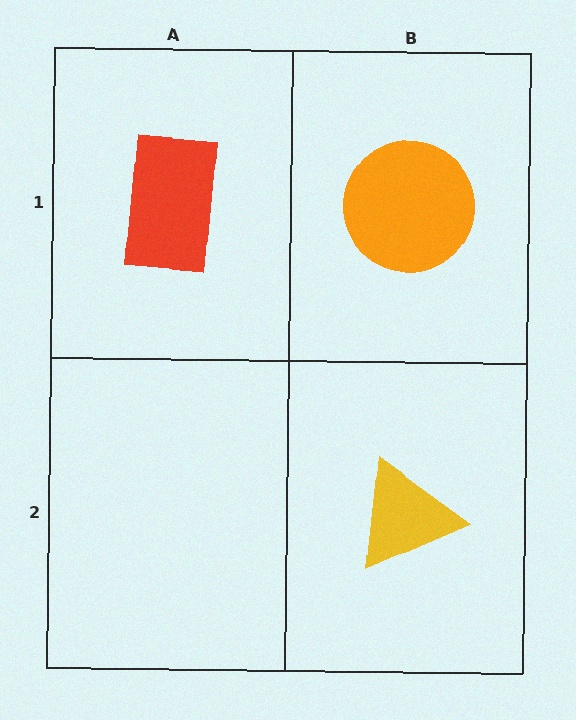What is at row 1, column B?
An orange circle.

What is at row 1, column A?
A red rectangle.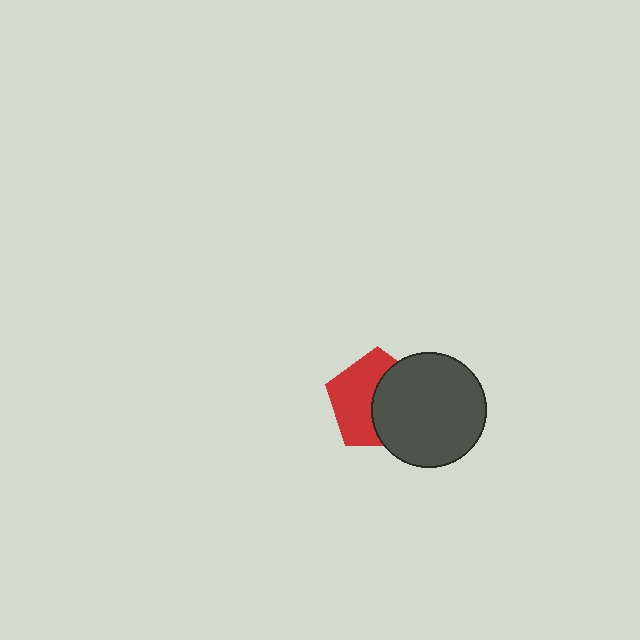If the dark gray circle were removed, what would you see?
You would see the complete red pentagon.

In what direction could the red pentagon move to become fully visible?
The red pentagon could move left. That would shift it out from behind the dark gray circle entirely.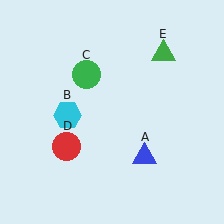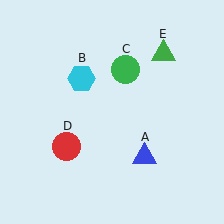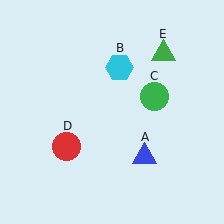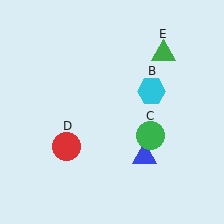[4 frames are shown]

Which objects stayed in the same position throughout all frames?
Blue triangle (object A) and red circle (object D) and green triangle (object E) remained stationary.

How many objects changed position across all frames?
2 objects changed position: cyan hexagon (object B), green circle (object C).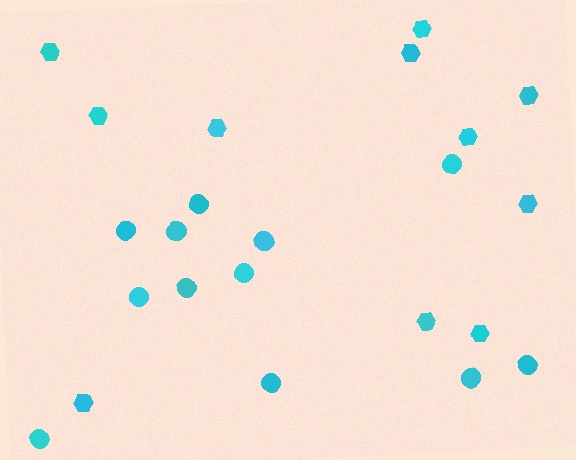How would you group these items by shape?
There are 2 groups: one group of circles (12) and one group of hexagons (11).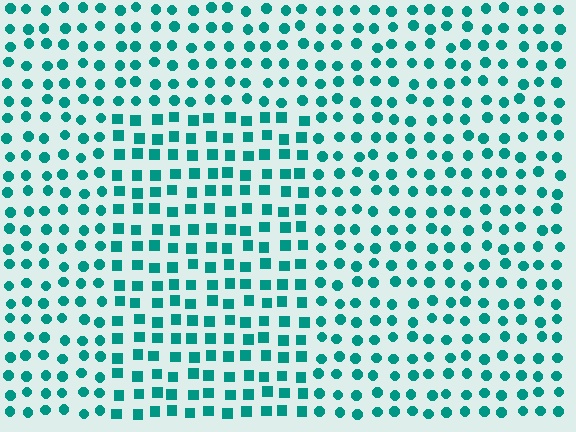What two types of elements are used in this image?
The image uses squares inside the rectangle region and circles outside it.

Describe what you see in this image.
The image is filled with small teal elements arranged in a uniform grid. A rectangle-shaped region contains squares, while the surrounding area contains circles. The boundary is defined purely by the change in element shape.